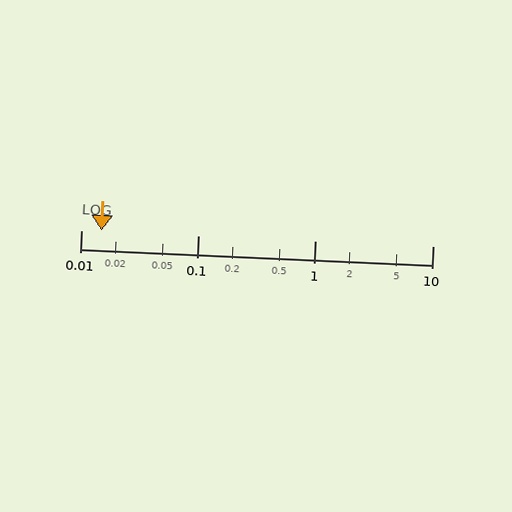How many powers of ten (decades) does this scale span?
The scale spans 3 decades, from 0.01 to 10.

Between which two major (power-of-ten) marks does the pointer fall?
The pointer is between 0.01 and 0.1.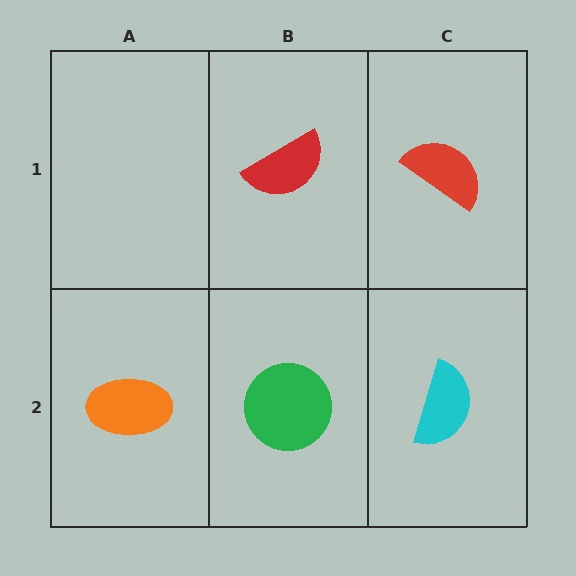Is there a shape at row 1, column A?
No, that cell is empty.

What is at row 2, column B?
A green circle.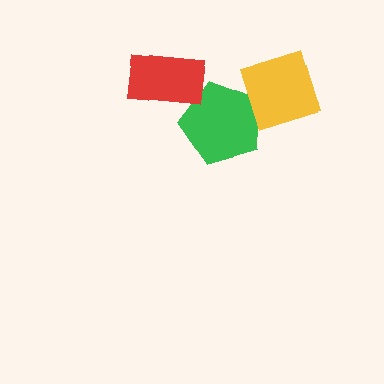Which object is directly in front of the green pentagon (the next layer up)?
The red rectangle is directly in front of the green pentagon.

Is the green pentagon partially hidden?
Yes, it is partially covered by another shape.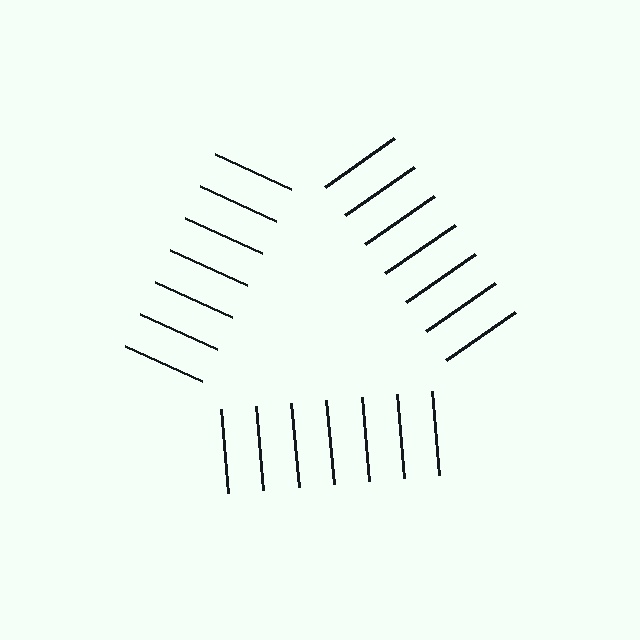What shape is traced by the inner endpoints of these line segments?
An illusory triangle — the line segments terminate on its edges but no continuous stroke is drawn.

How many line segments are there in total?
21 — 7 along each of the 3 edges.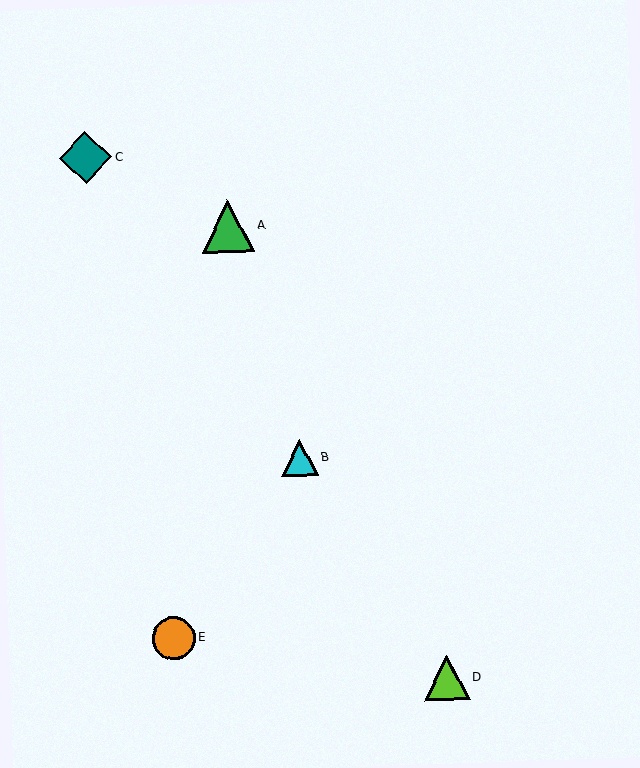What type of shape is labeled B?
Shape B is a cyan triangle.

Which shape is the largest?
The green triangle (labeled A) is the largest.